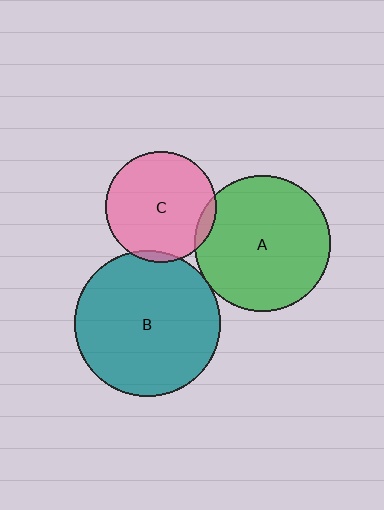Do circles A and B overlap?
Yes.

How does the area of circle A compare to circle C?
Approximately 1.5 times.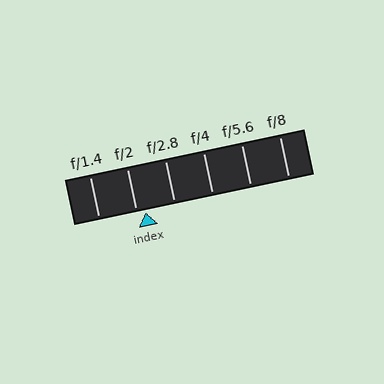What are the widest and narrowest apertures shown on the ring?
The widest aperture shown is f/1.4 and the narrowest is f/8.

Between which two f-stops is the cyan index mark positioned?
The index mark is between f/2 and f/2.8.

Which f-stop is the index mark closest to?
The index mark is closest to f/2.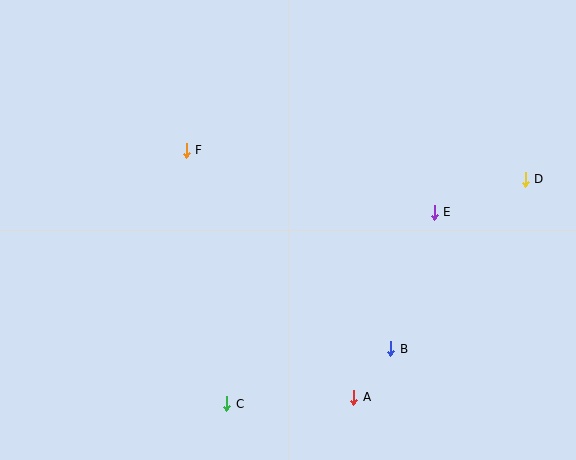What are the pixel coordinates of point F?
Point F is at (186, 150).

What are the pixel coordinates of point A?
Point A is at (354, 397).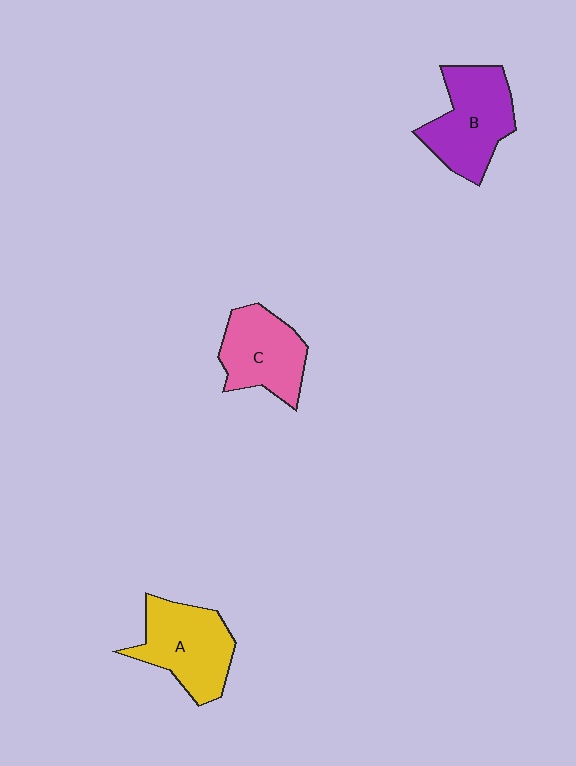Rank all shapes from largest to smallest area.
From largest to smallest: B (purple), A (yellow), C (pink).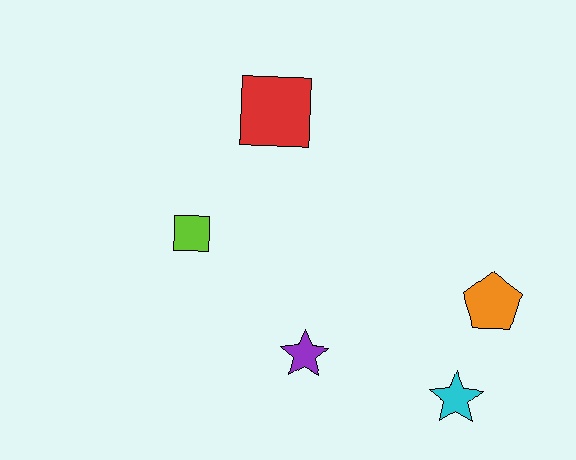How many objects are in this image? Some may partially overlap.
There are 5 objects.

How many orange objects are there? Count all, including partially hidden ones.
There is 1 orange object.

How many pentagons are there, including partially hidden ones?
There is 1 pentagon.